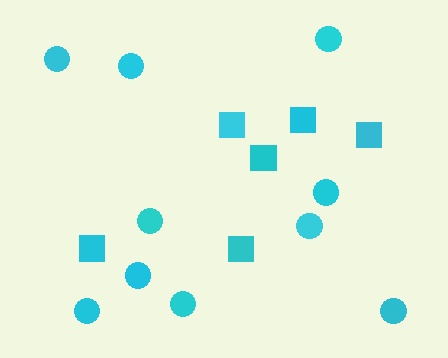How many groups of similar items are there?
There are 2 groups: one group of circles (10) and one group of squares (6).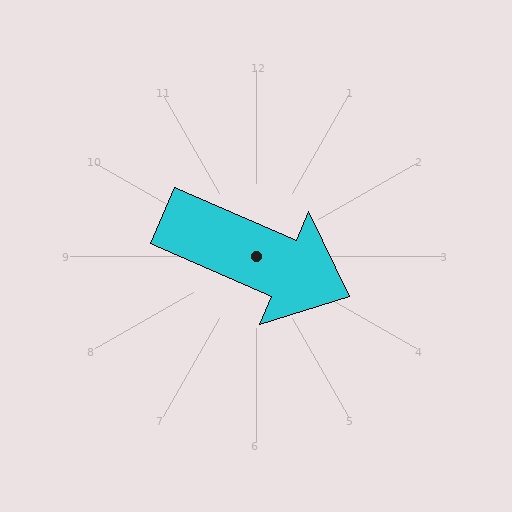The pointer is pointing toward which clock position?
Roughly 4 o'clock.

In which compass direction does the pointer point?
Southeast.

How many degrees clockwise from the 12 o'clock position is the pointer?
Approximately 113 degrees.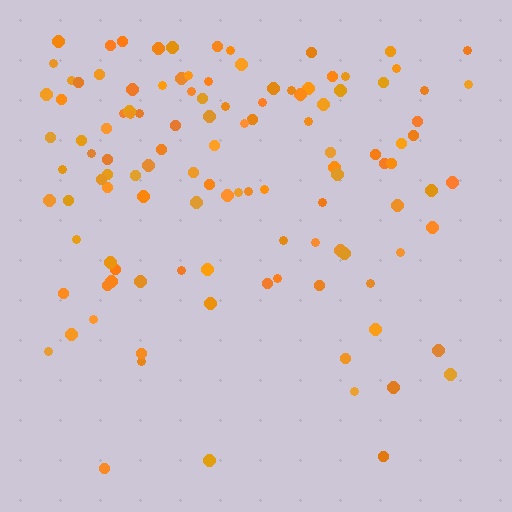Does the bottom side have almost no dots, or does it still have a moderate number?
Still a moderate number, just noticeably fewer than the top.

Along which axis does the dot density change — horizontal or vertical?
Vertical.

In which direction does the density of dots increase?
From bottom to top, with the top side densest.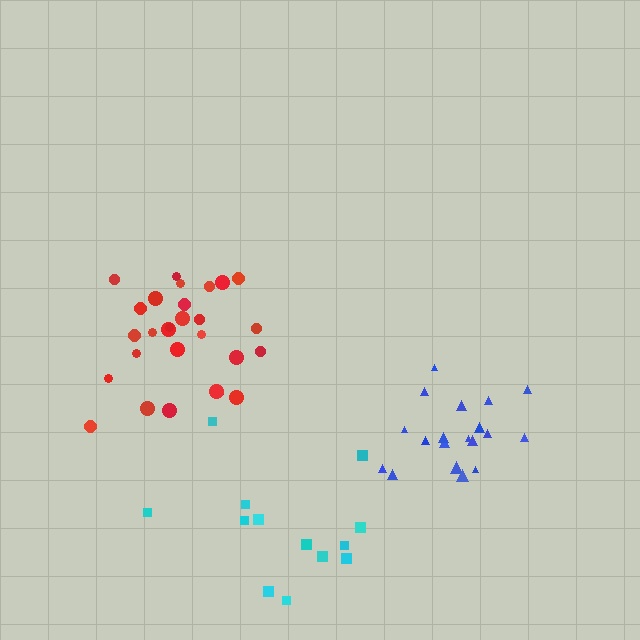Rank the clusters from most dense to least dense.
blue, red, cyan.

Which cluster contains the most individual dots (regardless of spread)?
Red (28).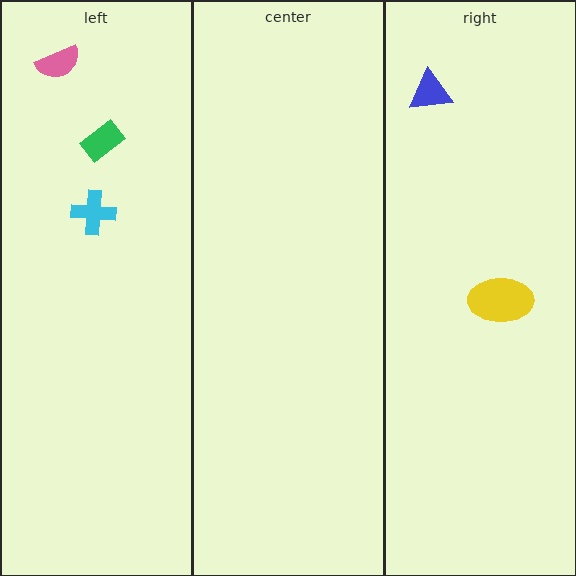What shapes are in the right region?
The yellow ellipse, the blue triangle.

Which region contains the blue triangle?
The right region.